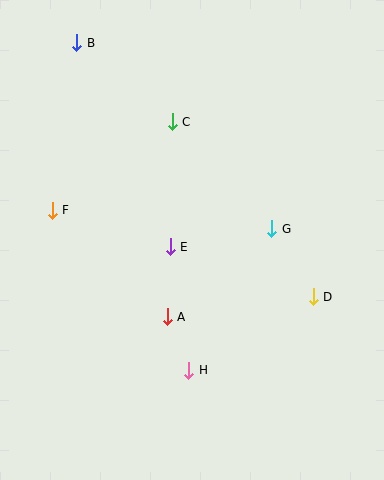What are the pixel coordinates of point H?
Point H is at (189, 370).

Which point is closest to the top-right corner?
Point C is closest to the top-right corner.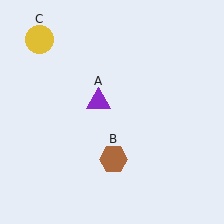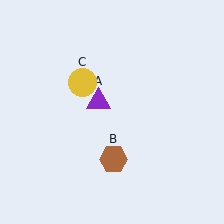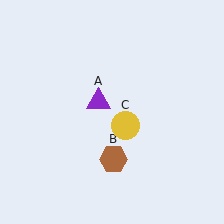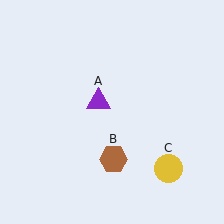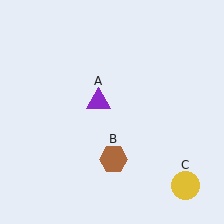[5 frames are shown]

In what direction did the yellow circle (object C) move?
The yellow circle (object C) moved down and to the right.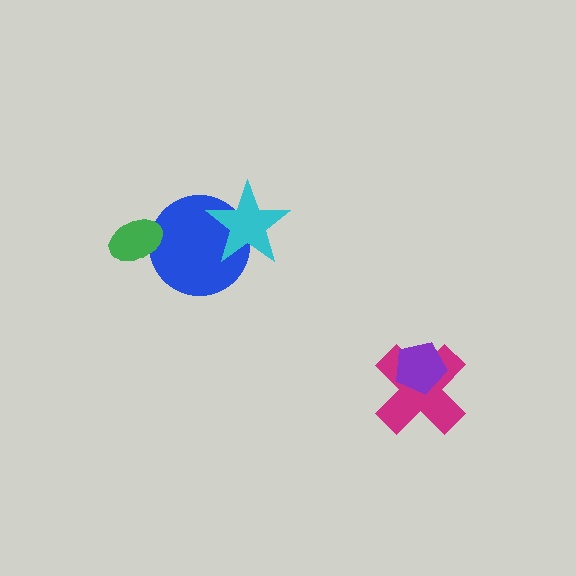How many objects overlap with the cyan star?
1 object overlaps with the cyan star.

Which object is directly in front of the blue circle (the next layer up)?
The green ellipse is directly in front of the blue circle.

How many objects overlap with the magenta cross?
1 object overlaps with the magenta cross.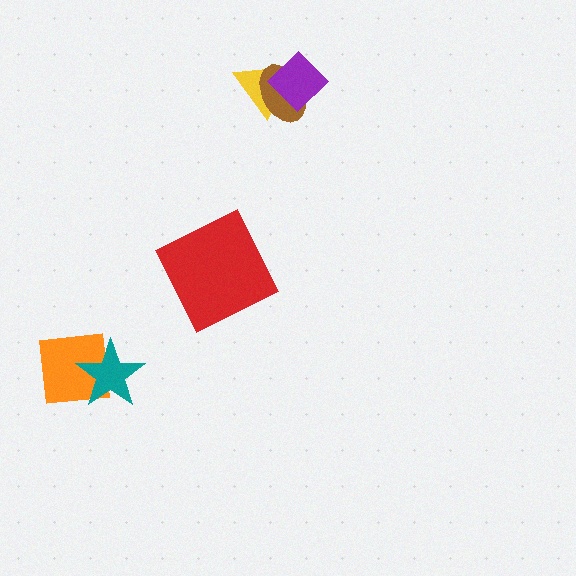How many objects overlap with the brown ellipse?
2 objects overlap with the brown ellipse.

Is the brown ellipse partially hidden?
Yes, it is partially covered by another shape.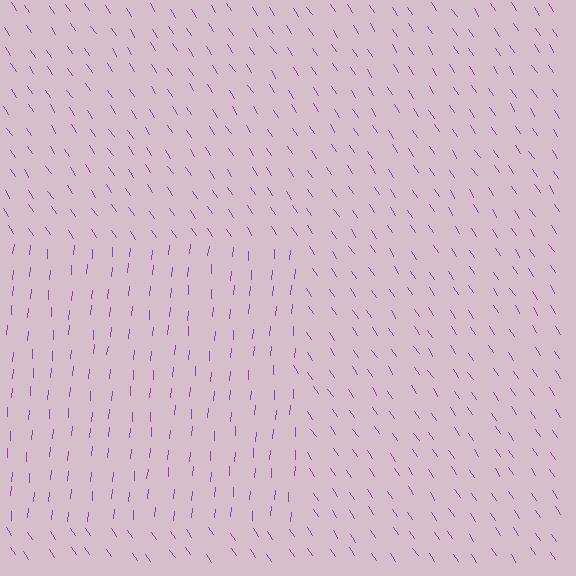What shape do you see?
I see a rectangle.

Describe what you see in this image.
The image is filled with small purple line segments. A rectangle region in the image has lines oriented differently from the surrounding lines, creating a visible texture boundary.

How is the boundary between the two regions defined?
The boundary is defined purely by a change in line orientation (approximately 39 degrees difference). All lines are the same color and thickness.